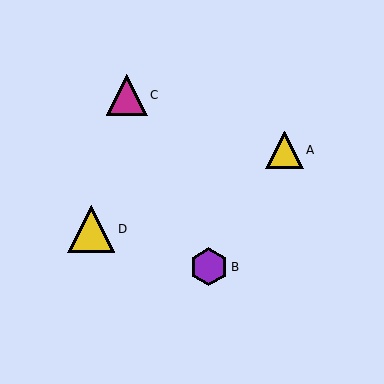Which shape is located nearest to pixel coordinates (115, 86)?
The magenta triangle (labeled C) at (127, 95) is nearest to that location.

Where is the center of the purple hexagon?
The center of the purple hexagon is at (209, 267).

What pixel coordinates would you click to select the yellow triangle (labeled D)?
Click at (91, 229) to select the yellow triangle D.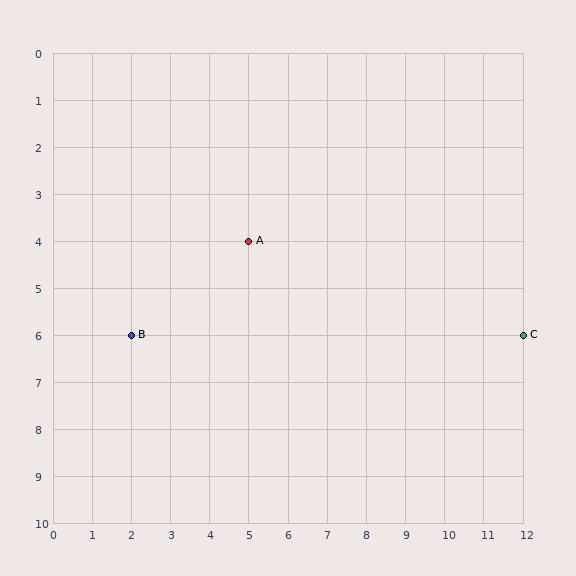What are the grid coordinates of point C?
Point C is at grid coordinates (12, 6).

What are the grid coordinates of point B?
Point B is at grid coordinates (2, 6).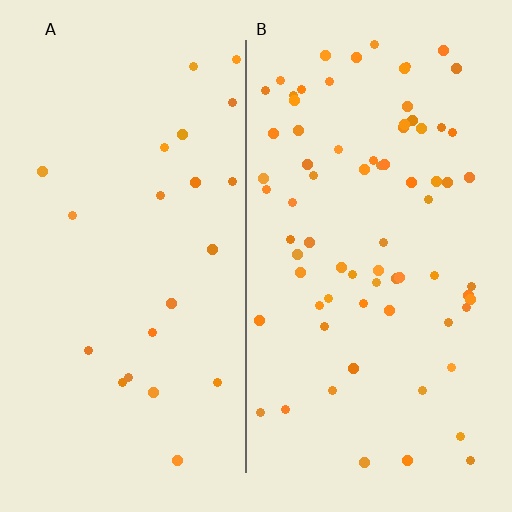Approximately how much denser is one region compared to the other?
Approximately 3.3× — region B over region A.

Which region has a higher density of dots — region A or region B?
B (the right).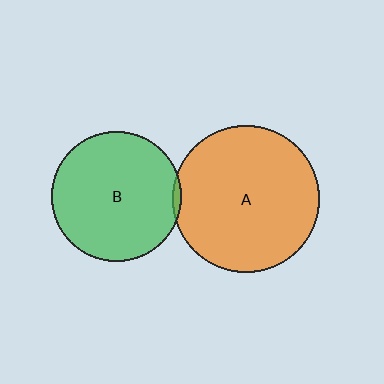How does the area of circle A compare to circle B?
Approximately 1.3 times.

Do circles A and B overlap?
Yes.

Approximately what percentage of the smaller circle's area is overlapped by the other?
Approximately 5%.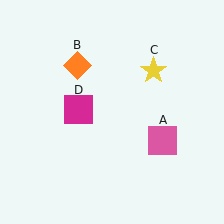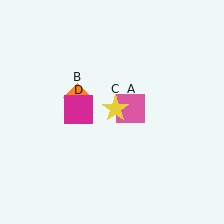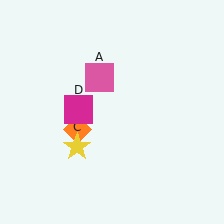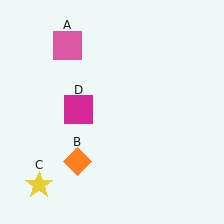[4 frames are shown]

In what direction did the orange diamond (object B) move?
The orange diamond (object B) moved down.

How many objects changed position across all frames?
3 objects changed position: pink square (object A), orange diamond (object B), yellow star (object C).